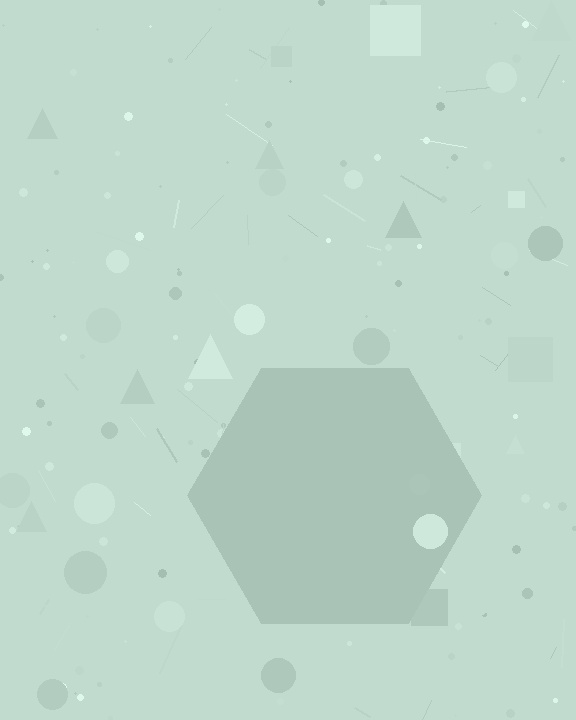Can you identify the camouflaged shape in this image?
The camouflaged shape is a hexagon.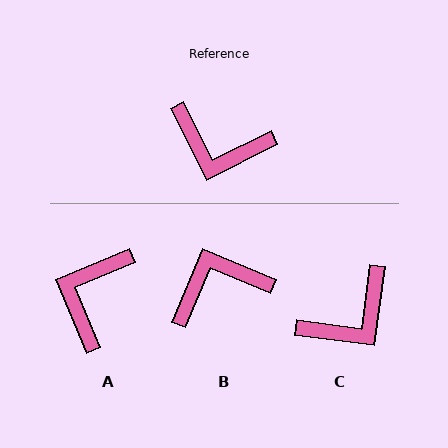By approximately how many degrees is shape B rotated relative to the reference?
Approximately 139 degrees clockwise.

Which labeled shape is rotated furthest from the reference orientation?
B, about 139 degrees away.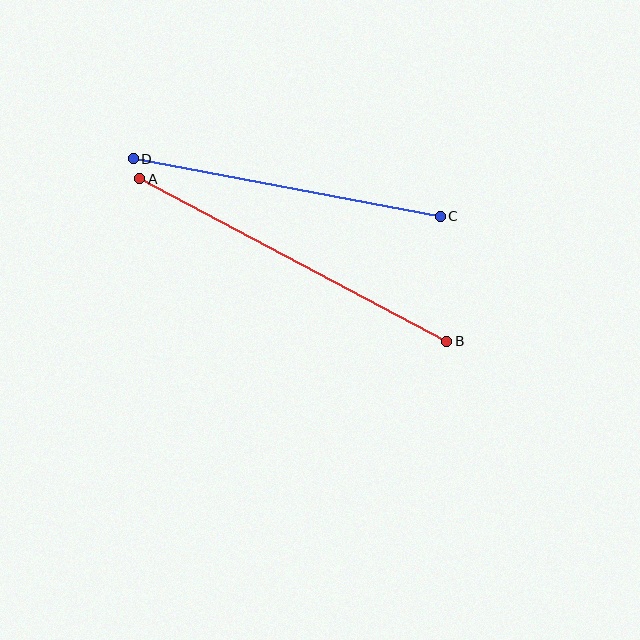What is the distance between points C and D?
The distance is approximately 312 pixels.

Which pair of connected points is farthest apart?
Points A and B are farthest apart.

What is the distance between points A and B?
The distance is approximately 348 pixels.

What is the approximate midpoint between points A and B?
The midpoint is at approximately (293, 260) pixels.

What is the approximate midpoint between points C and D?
The midpoint is at approximately (287, 188) pixels.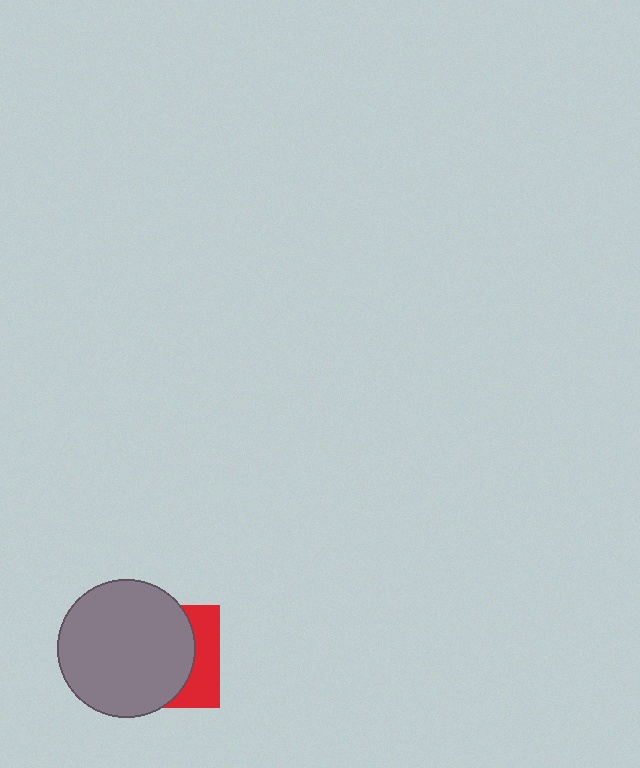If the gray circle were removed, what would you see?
You would see the complete red square.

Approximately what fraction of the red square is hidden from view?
Roughly 69% of the red square is hidden behind the gray circle.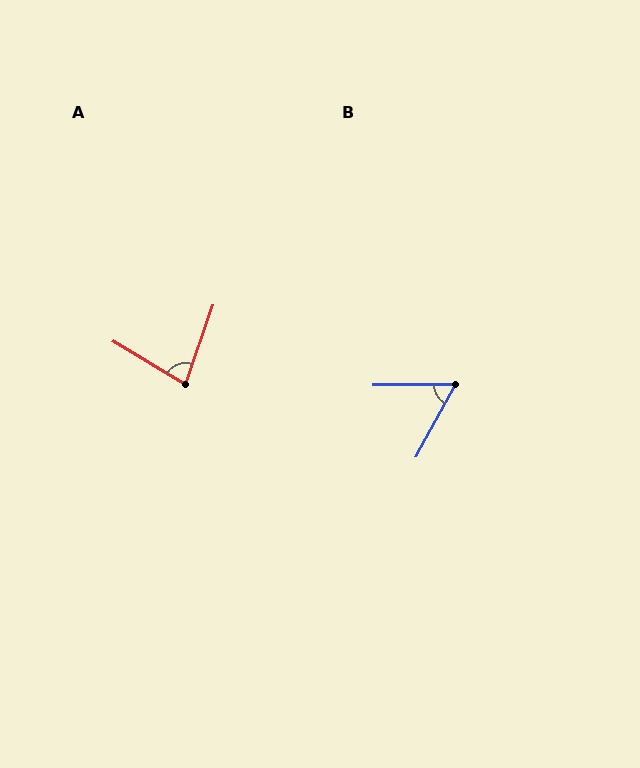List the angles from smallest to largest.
B (61°), A (78°).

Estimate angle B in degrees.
Approximately 61 degrees.